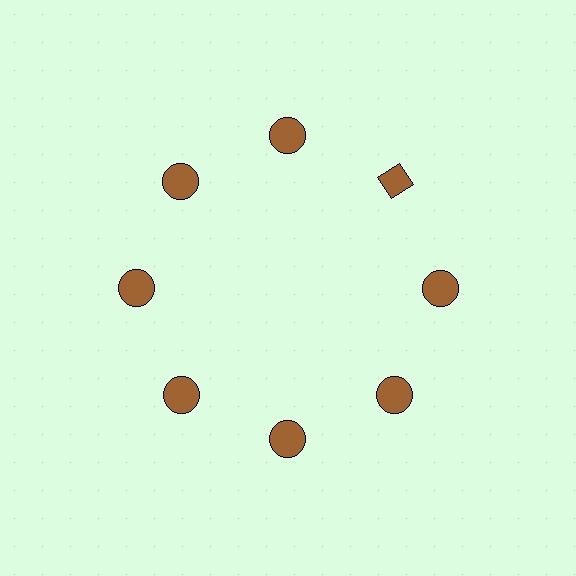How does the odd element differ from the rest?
It has a different shape: diamond instead of circle.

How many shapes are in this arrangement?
There are 8 shapes arranged in a ring pattern.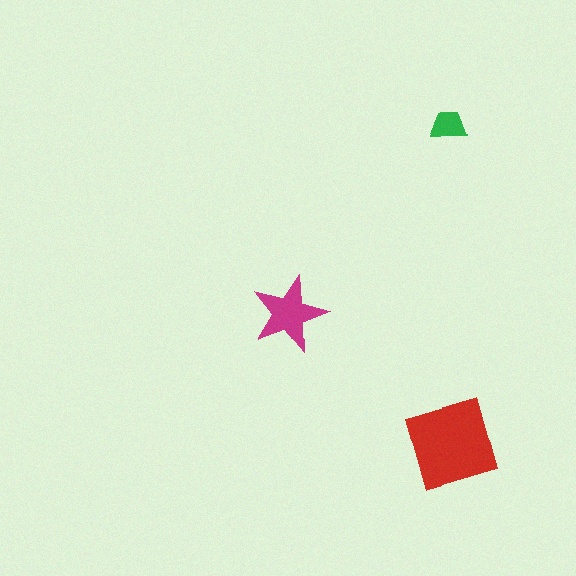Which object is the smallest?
The green trapezoid.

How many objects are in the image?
There are 3 objects in the image.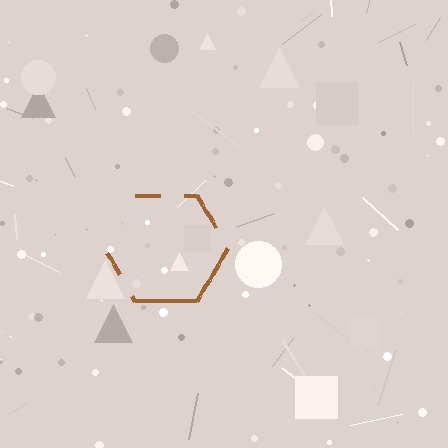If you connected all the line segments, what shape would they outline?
They would outline a hexagon.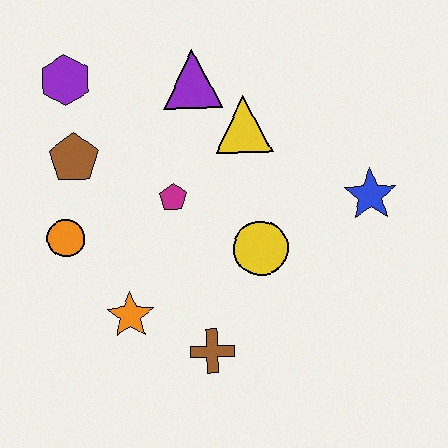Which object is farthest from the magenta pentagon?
The blue star is farthest from the magenta pentagon.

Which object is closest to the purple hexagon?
The brown pentagon is closest to the purple hexagon.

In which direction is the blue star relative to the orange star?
The blue star is to the right of the orange star.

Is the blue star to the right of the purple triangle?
Yes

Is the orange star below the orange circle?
Yes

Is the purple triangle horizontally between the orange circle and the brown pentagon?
No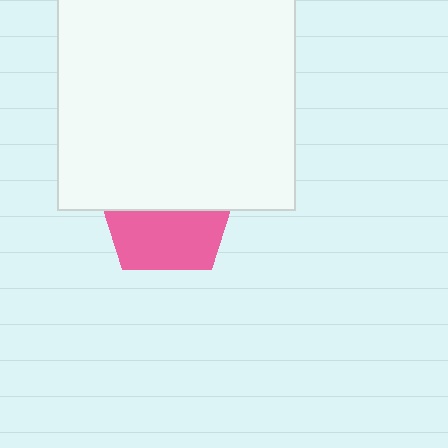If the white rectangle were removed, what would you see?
You would see the complete pink pentagon.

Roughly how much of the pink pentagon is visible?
About half of it is visible (roughly 46%).